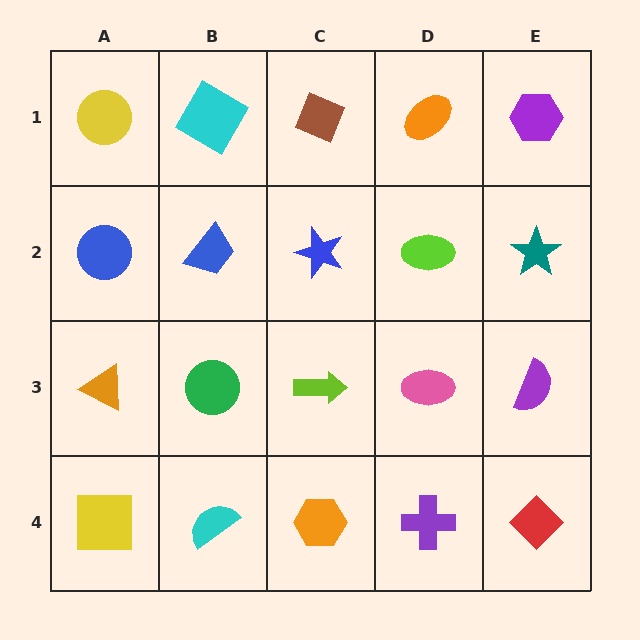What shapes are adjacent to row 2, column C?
A brown diamond (row 1, column C), a lime arrow (row 3, column C), a blue trapezoid (row 2, column B), a lime ellipse (row 2, column D).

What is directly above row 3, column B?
A blue trapezoid.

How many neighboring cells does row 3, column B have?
4.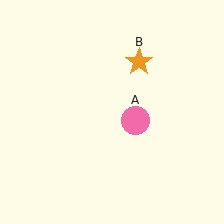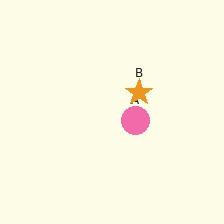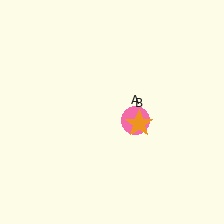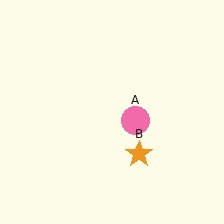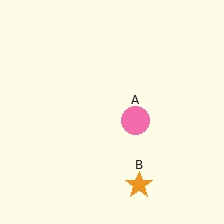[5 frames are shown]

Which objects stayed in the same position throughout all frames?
Pink circle (object A) remained stationary.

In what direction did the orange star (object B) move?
The orange star (object B) moved down.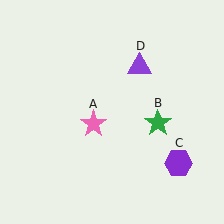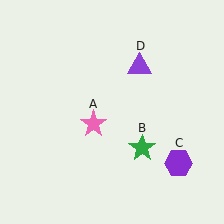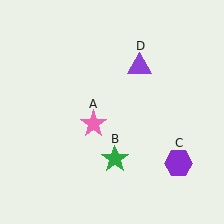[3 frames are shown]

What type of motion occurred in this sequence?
The green star (object B) rotated clockwise around the center of the scene.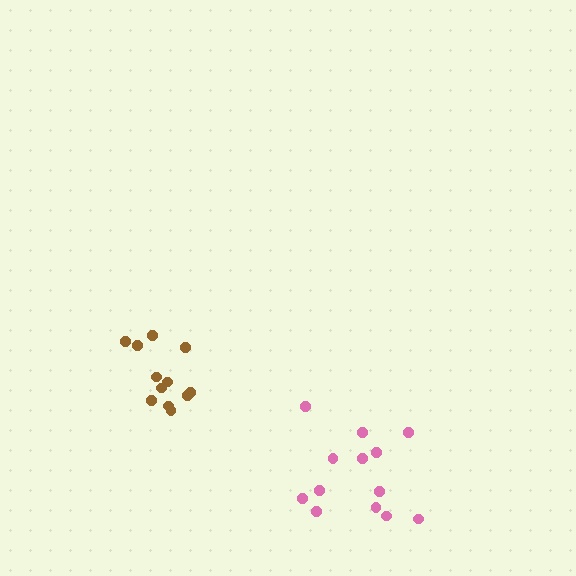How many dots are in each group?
Group 1: 12 dots, Group 2: 13 dots (25 total).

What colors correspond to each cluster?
The clusters are colored: brown, pink.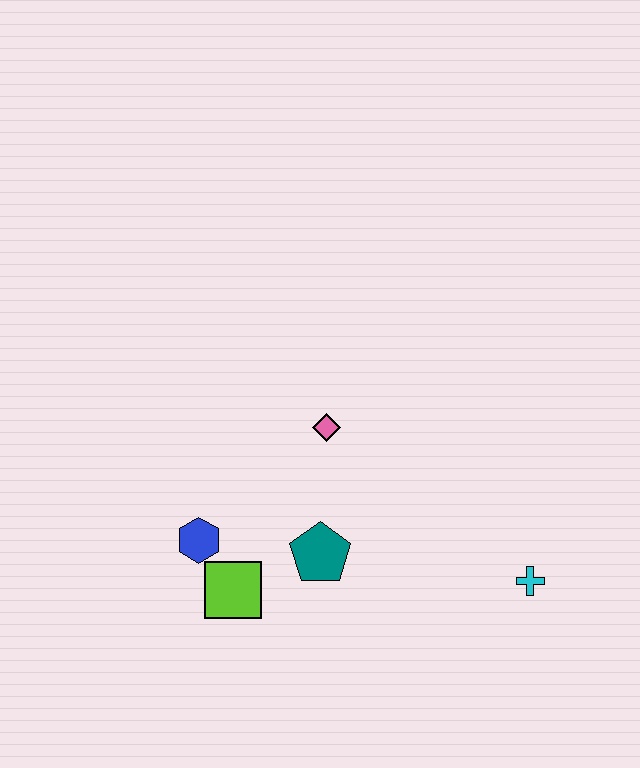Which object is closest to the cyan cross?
The teal pentagon is closest to the cyan cross.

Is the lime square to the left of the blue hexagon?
No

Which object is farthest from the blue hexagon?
The cyan cross is farthest from the blue hexagon.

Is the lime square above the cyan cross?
No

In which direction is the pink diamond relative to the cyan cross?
The pink diamond is to the left of the cyan cross.